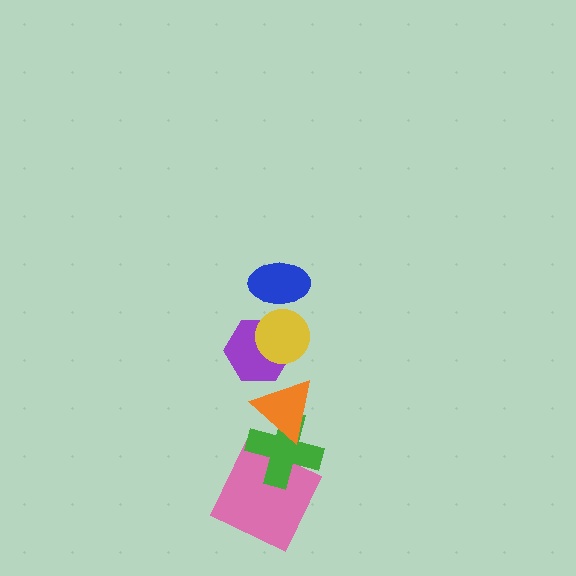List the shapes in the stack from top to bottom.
From top to bottom: the blue ellipse, the yellow circle, the purple hexagon, the orange triangle, the green cross, the pink square.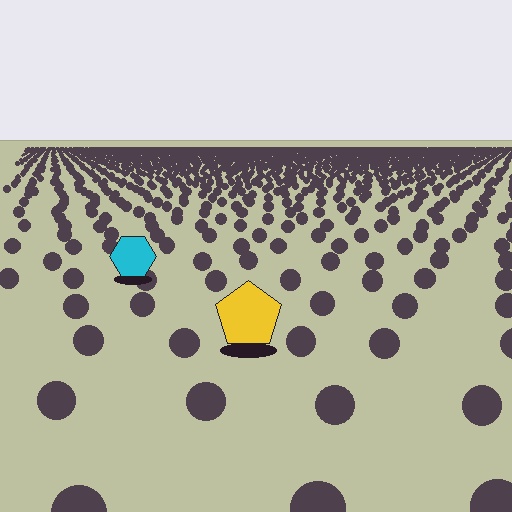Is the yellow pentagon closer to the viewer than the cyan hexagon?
Yes. The yellow pentagon is closer — you can tell from the texture gradient: the ground texture is coarser near it.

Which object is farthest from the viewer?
The cyan hexagon is farthest from the viewer. It appears smaller and the ground texture around it is denser.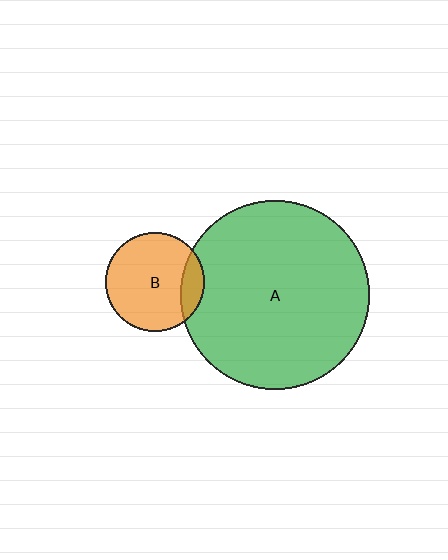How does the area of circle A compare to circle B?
Approximately 3.6 times.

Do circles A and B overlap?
Yes.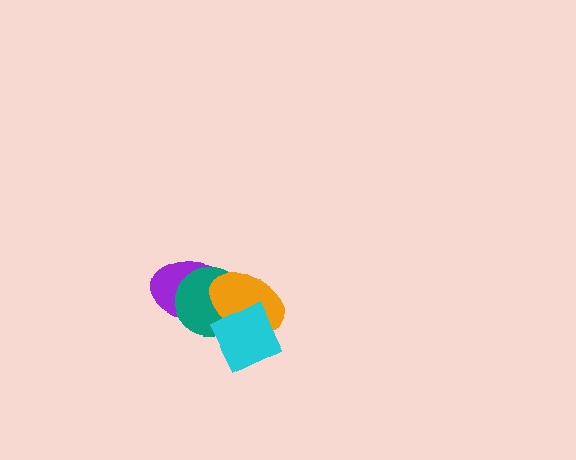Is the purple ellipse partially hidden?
Yes, it is partially covered by another shape.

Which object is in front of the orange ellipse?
The cyan diamond is in front of the orange ellipse.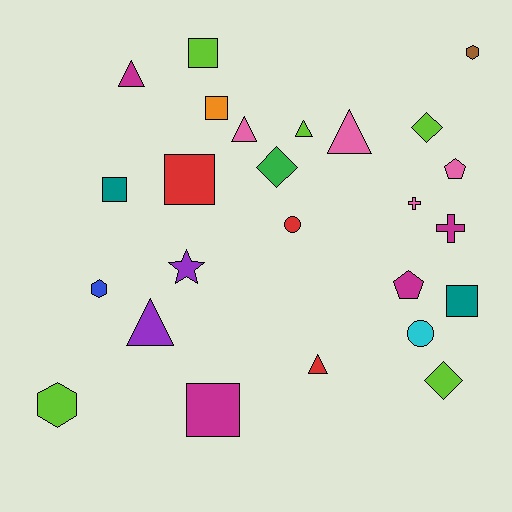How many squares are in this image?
There are 6 squares.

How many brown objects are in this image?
There is 1 brown object.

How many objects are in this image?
There are 25 objects.